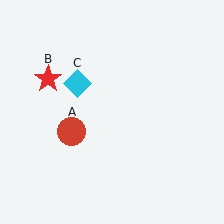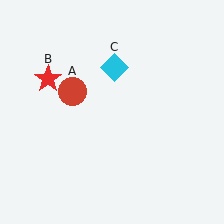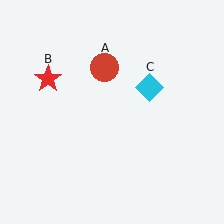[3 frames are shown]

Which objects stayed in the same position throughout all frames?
Red star (object B) remained stationary.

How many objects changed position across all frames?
2 objects changed position: red circle (object A), cyan diamond (object C).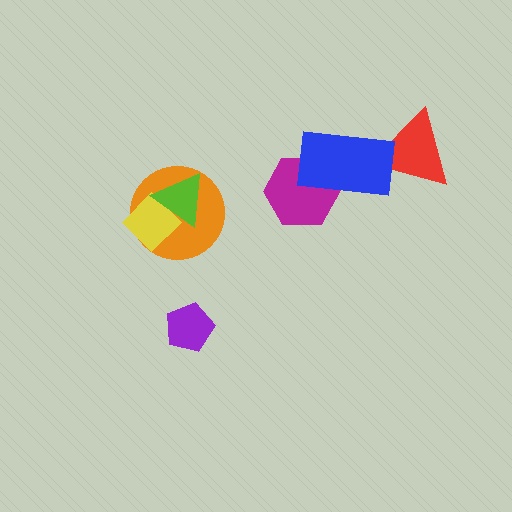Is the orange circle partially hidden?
Yes, it is partially covered by another shape.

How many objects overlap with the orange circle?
2 objects overlap with the orange circle.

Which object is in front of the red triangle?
The blue rectangle is in front of the red triangle.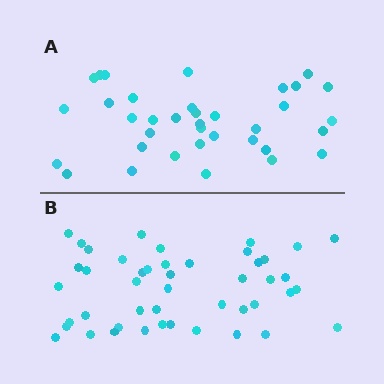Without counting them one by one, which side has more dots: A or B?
Region B (the bottom region) has more dots.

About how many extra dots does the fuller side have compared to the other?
Region B has roughly 10 or so more dots than region A.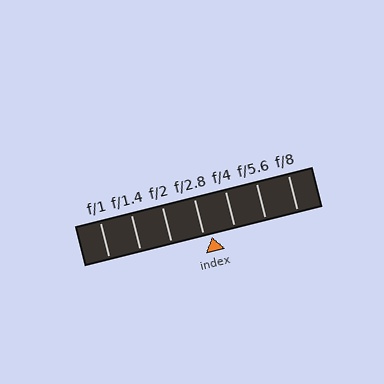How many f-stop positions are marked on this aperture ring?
There are 7 f-stop positions marked.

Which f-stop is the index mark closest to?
The index mark is closest to f/2.8.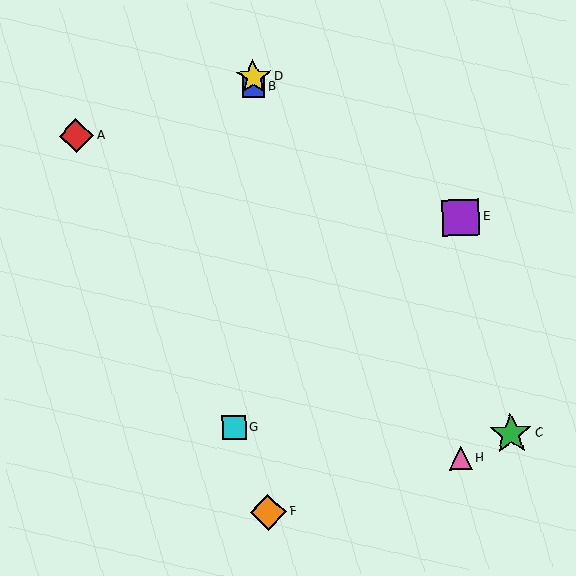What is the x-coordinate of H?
Object H is at x≈461.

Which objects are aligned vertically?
Objects B, D, F are aligned vertically.